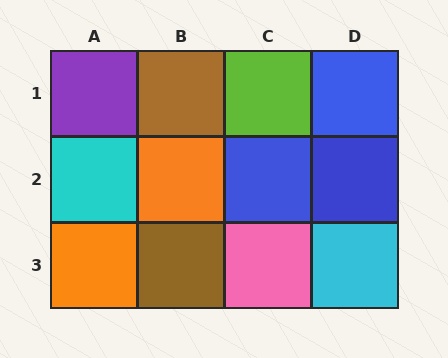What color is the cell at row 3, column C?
Pink.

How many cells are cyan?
2 cells are cyan.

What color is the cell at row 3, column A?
Orange.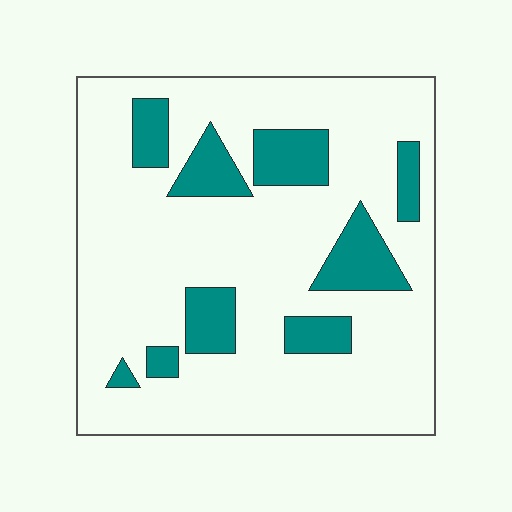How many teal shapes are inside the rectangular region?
9.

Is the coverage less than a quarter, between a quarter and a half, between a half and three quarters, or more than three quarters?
Less than a quarter.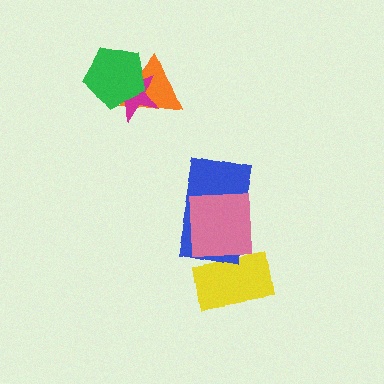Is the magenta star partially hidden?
Yes, it is partially covered by another shape.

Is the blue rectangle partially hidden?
Yes, it is partially covered by another shape.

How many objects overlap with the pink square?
2 objects overlap with the pink square.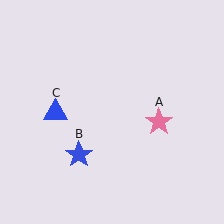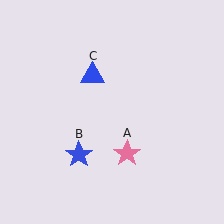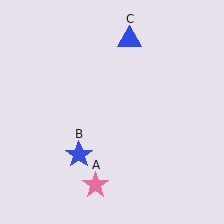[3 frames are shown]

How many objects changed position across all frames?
2 objects changed position: pink star (object A), blue triangle (object C).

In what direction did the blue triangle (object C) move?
The blue triangle (object C) moved up and to the right.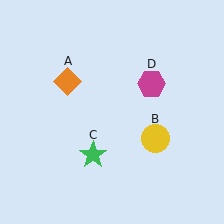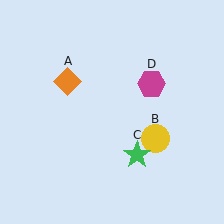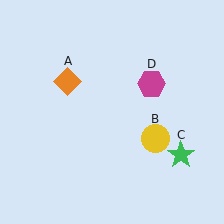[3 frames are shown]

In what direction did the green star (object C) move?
The green star (object C) moved right.